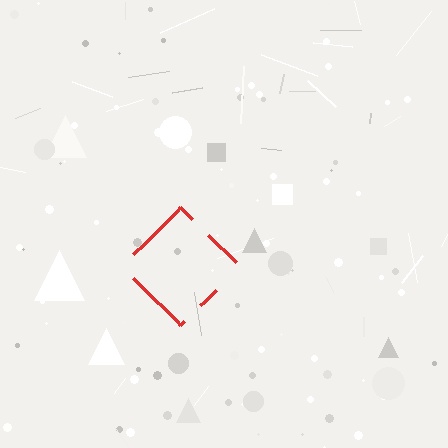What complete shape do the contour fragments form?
The contour fragments form a diamond.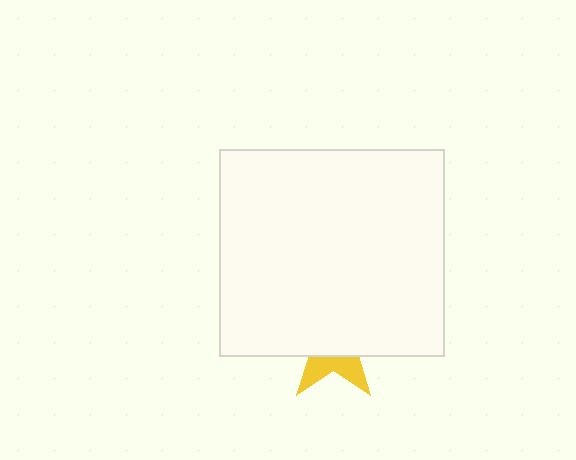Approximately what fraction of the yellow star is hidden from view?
Roughly 68% of the yellow star is hidden behind the white rectangle.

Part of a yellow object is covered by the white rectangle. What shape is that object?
It is a star.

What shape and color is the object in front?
The object in front is a white rectangle.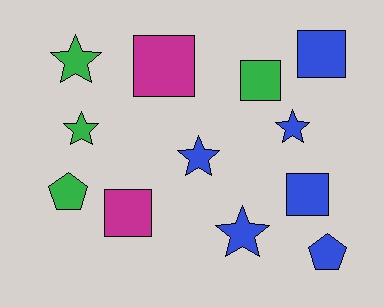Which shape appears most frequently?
Square, with 5 objects.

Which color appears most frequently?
Blue, with 6 objects.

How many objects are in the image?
There are 12 objects.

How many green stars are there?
There are 2 green stars.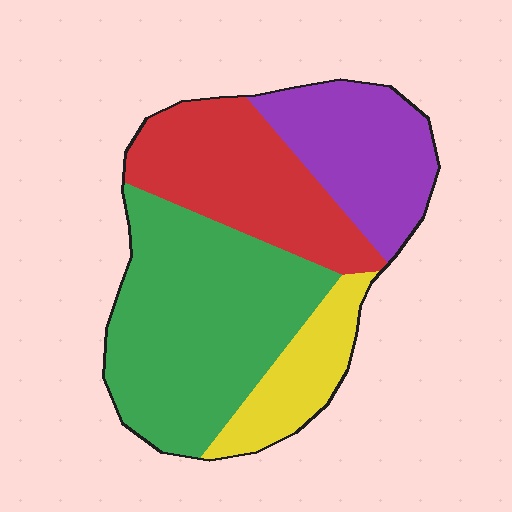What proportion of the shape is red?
Red takes up between a quarter and a half of the shape.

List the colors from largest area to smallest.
From largest to smallest: green, red, purple, yellow.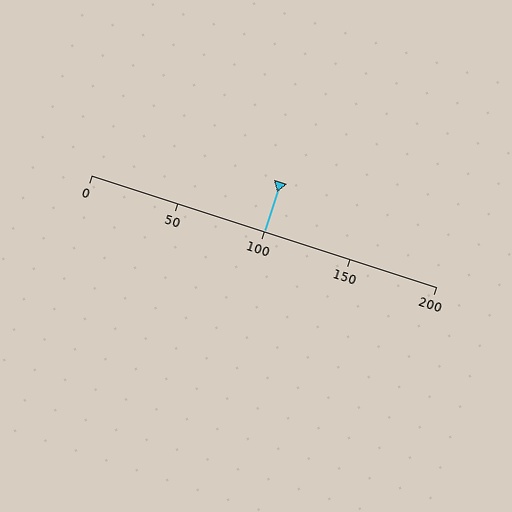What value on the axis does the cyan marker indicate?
The marker indicates approximately 100.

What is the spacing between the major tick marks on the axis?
The major ticks are spaced 50 apart.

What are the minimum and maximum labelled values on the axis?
The axis runs from 0 to 200.